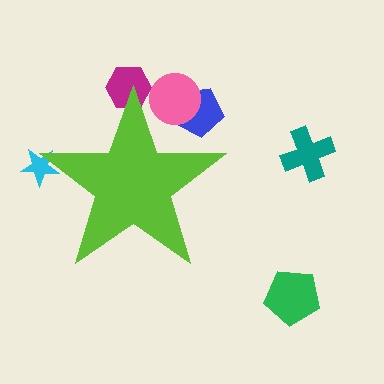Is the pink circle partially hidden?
Yes, the pink circle is partially hidden behind the lime star.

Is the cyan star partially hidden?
Yes, the cyan star is partially hidden behind the lime star.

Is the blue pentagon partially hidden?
Yes, the blue pentagon is partially hidden behind the lime star.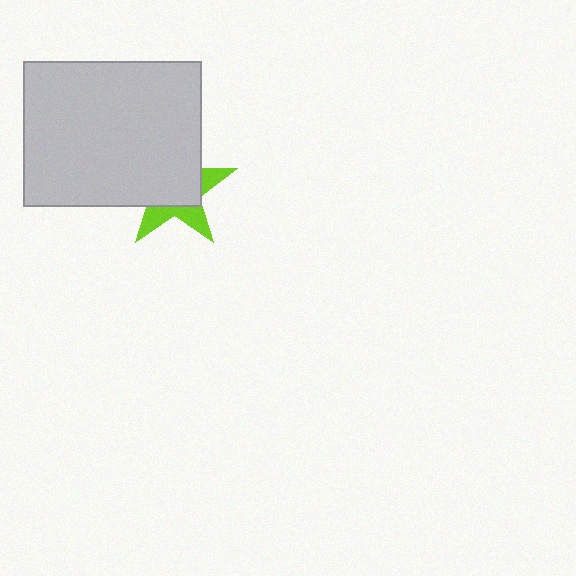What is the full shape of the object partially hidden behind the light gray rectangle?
The partially hidden object is a lime star.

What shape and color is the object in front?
The object in front is a light gray rectangle.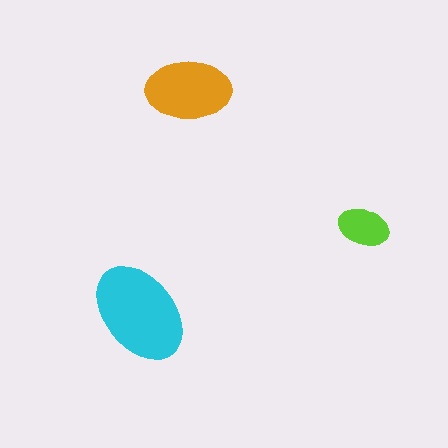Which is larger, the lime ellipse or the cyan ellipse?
The cyan one.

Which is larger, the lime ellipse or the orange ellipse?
The orange one.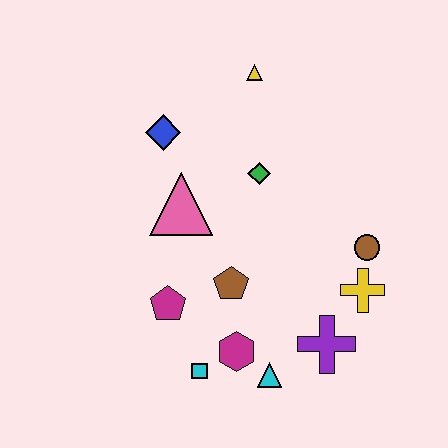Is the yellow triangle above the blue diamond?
Yes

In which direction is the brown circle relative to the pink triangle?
The brown circle is to the right of the pink triangle.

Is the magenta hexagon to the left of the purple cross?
Yes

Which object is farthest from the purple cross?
The yellow triangle is farthest from the purple cross.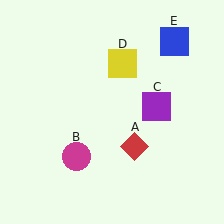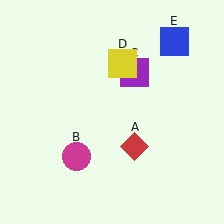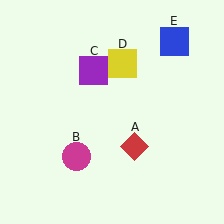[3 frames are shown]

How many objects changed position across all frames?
1 object changed position: purple square (object C).